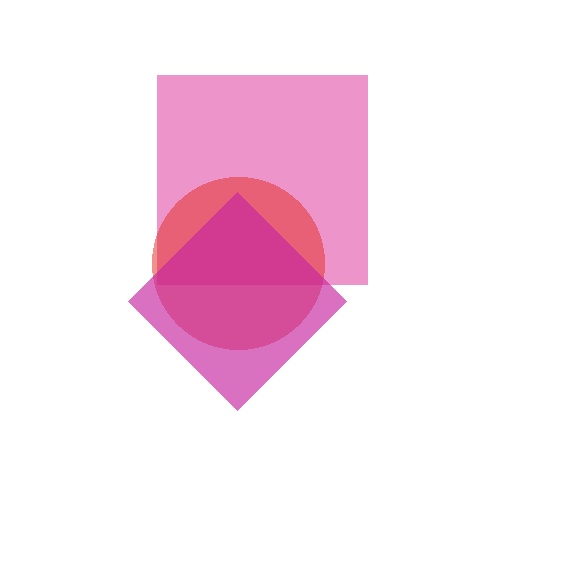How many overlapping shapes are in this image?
There are 3 overlapping shapes in the image.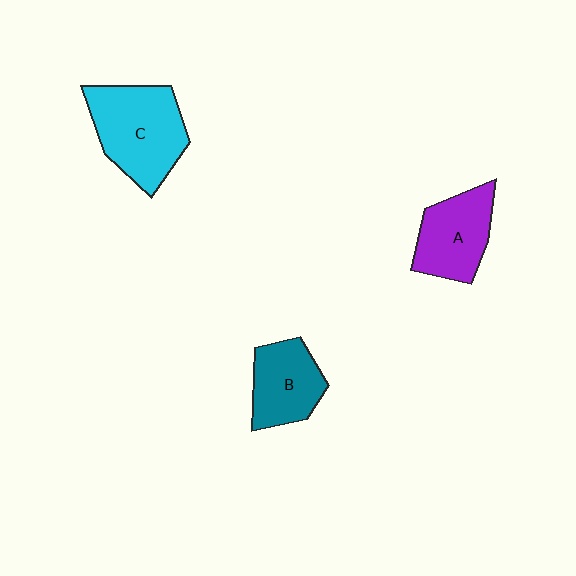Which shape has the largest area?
Shape C (cyan).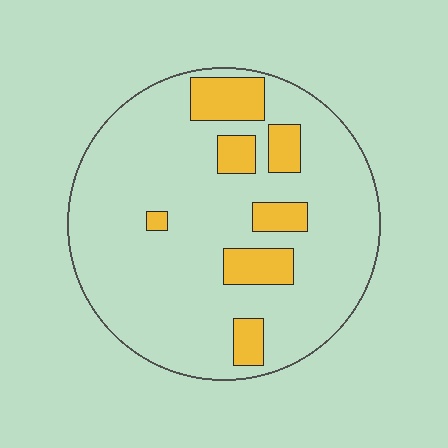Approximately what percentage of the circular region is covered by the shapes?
Approximately 15%.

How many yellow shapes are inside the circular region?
7.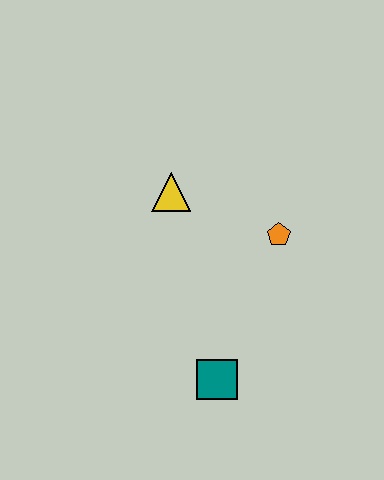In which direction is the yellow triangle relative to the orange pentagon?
The yellow triangle is to the left of the orange pentagon.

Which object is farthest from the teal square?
The yellow triangle is farthest from the teal square.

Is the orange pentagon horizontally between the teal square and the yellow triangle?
No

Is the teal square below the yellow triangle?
Yes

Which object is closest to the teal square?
The orange pentagon is closest to the teal square.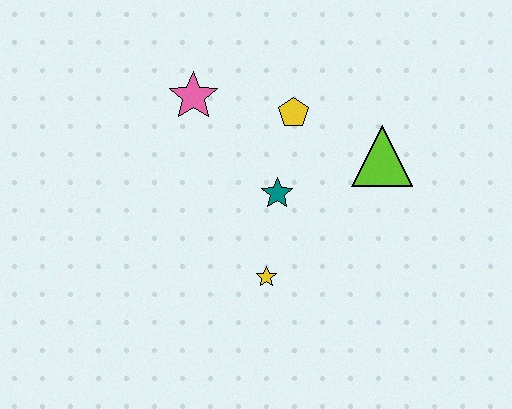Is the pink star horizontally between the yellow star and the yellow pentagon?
No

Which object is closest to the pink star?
The yellow pentagon is closest to the pink star.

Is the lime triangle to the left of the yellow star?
No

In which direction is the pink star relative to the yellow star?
The pink star is above the yellow star.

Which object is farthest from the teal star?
The pink star is farthest from the teal star.